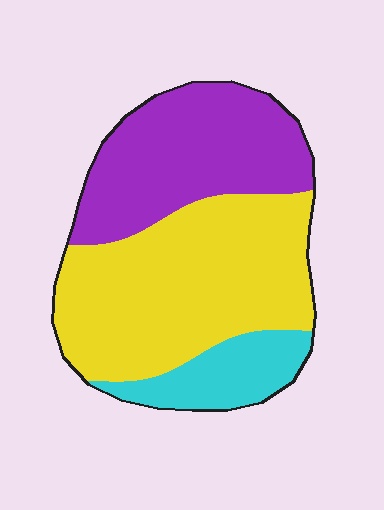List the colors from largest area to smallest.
From largest to smallest: yellow, purple, cyan.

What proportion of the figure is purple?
Purple covers about 35% of the figure.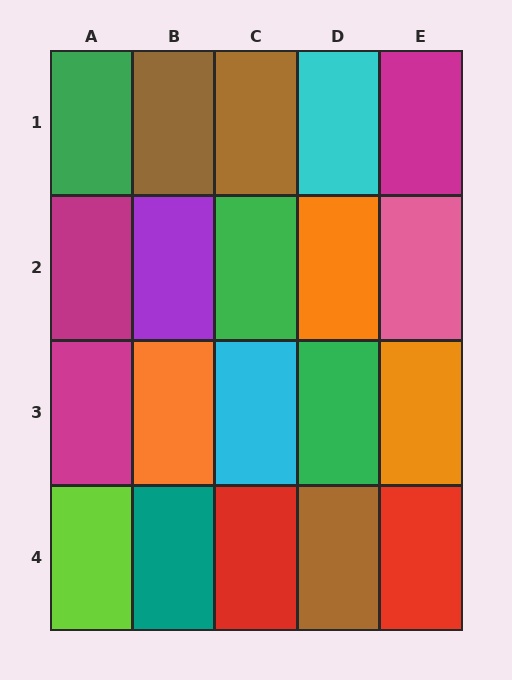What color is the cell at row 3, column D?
Green.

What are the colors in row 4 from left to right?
Lime, teal, red, brown, red.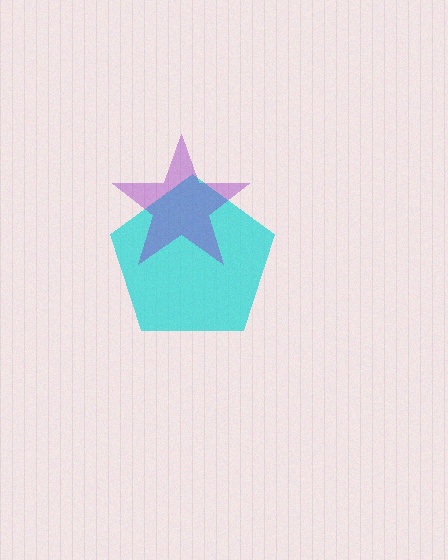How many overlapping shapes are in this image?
There are 2 overlapping shapes in the image.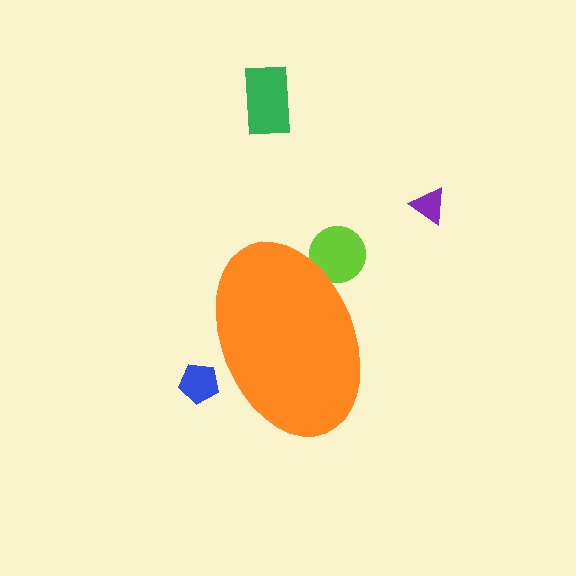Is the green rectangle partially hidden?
No, the green rectangle is fully visible.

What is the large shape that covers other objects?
An orange ellipse.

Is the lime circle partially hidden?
Yes, the lime circle is partially hidden behind the orange ellipse.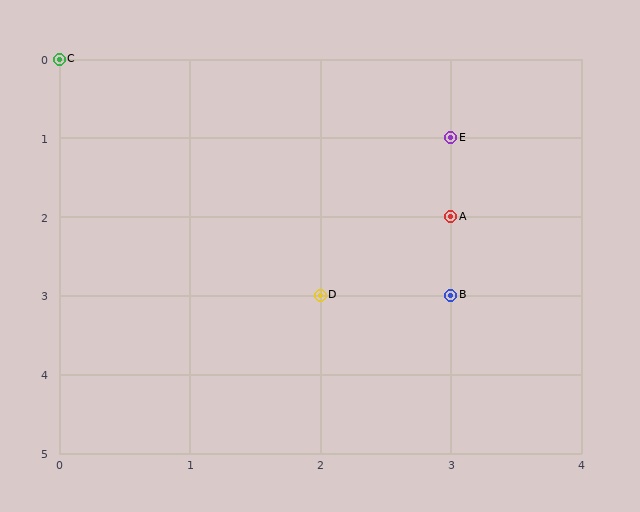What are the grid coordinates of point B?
Point B is at grid coordinates (3, 3).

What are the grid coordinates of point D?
Point D is at grid coordinates (2, 3).